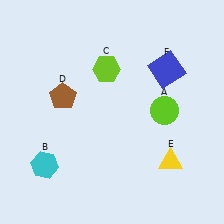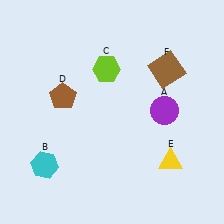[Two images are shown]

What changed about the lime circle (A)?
In Image 1, A is lime. In Image 2, it changed to purple.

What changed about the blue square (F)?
In Image 1, F is blue. In Image 2, it changed to brown.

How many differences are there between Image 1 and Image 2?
There are 2 differences between the two images.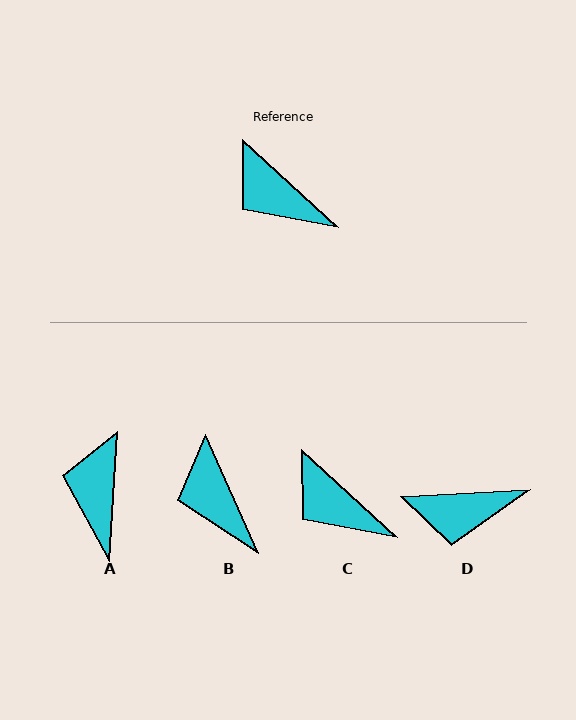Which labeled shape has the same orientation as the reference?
C.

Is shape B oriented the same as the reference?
No, it is off by about 23 degrees.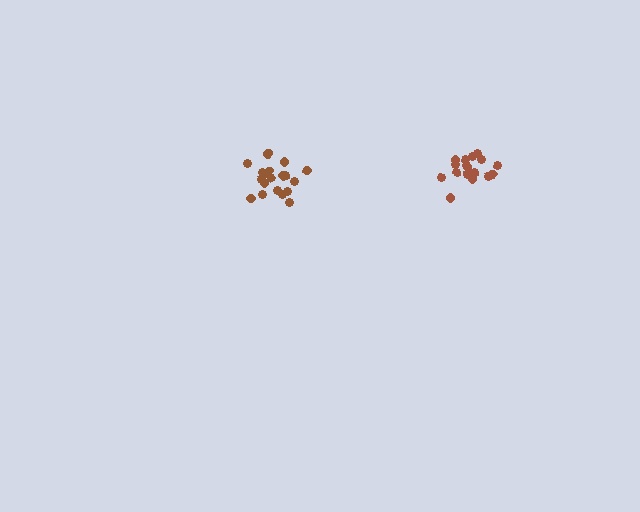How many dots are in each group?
Group 1: 19 dots, Group 2: 18 dots (37 total).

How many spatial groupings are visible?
There are 2 spatial groupings.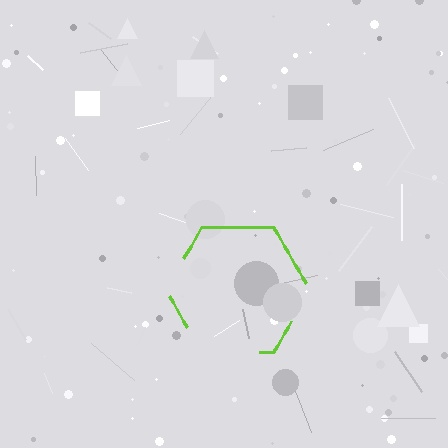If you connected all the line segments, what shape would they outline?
They would outline a hexagon.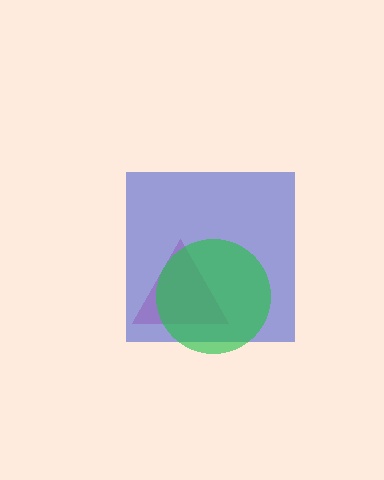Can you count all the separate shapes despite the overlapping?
Yes, there are 3 separate shapes.